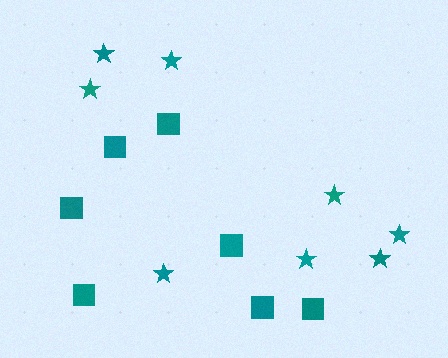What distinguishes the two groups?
There are 2 groups: one group of stars (8) and one group of squares (7).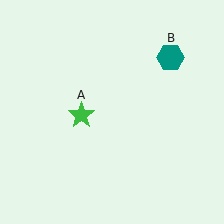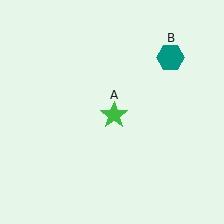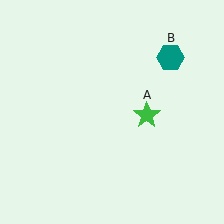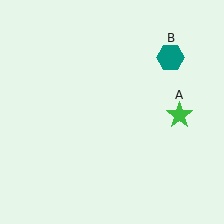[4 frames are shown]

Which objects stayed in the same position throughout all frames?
Teal hexagon (object B) remained stationary.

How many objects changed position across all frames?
1 object changed position: green star (object A).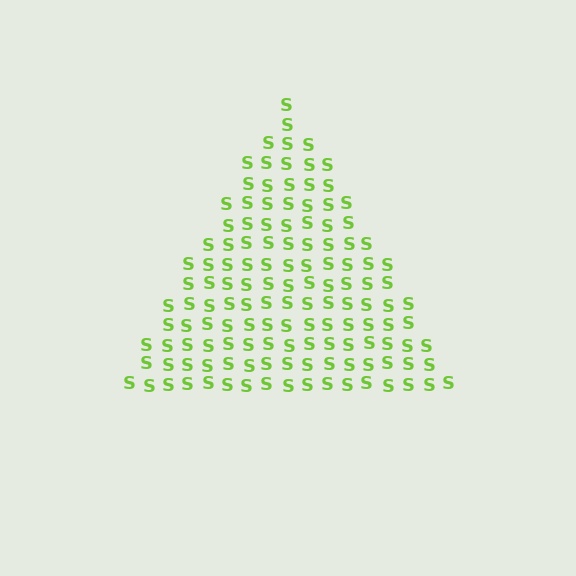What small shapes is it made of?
It is made of small letter S's.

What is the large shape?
The large shape is a triangle.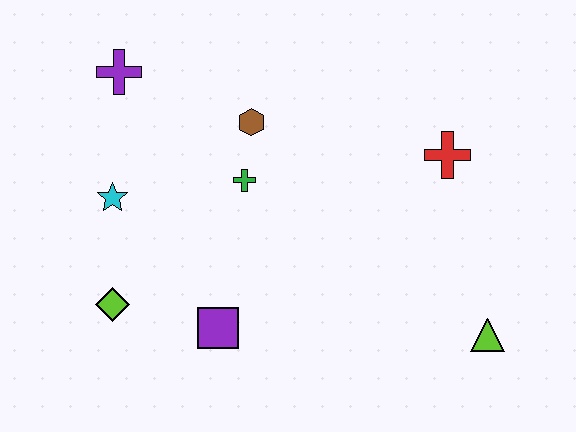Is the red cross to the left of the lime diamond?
No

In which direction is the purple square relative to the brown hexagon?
The purple square is below the brown hexagon.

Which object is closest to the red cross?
The lime triangle is closest to the red cross.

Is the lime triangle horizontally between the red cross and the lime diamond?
No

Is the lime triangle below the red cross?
Yes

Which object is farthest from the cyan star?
The lime triangle is farthest from the cyan star.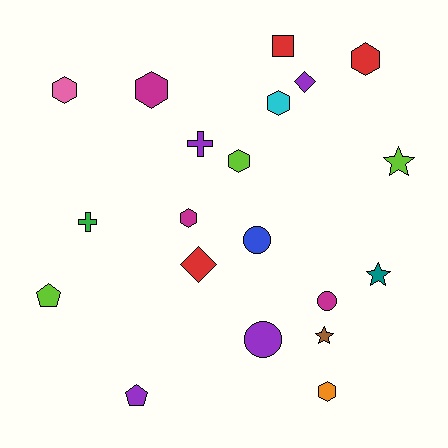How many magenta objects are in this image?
There are 3 magenta objects.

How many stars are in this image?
There are 3 stars.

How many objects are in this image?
There are 20 objects.